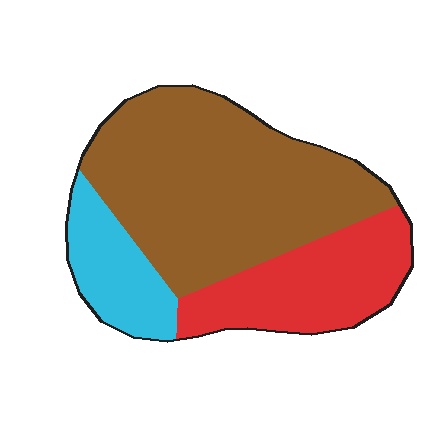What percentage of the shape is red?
Red covers about 25% of the shape.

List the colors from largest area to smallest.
From largest to smallest: brown, red, cyan.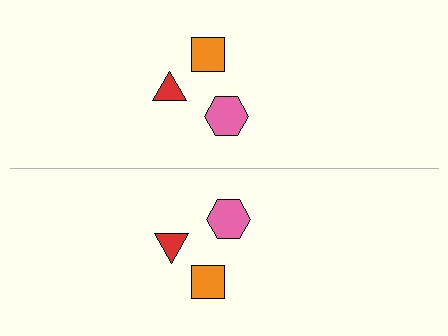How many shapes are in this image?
There are 6 shapes in this image.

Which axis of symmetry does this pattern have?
The pattern has a horizontal axis of symmetry running through the center of the image.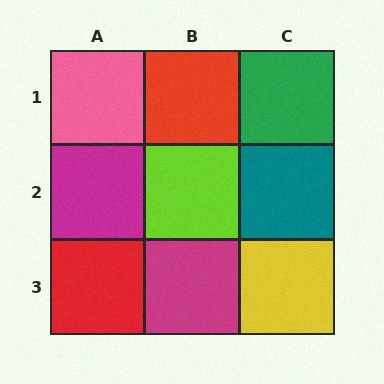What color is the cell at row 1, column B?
Red.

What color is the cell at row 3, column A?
Red.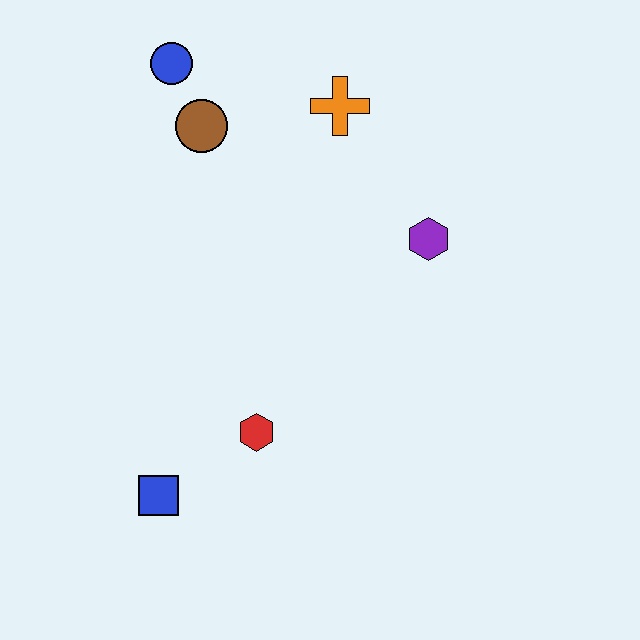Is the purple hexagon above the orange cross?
No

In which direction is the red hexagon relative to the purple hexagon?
The red hexagon is below the purple hexagon.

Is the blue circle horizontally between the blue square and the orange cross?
Yes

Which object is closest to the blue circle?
The brown circle is closest to the blue circle.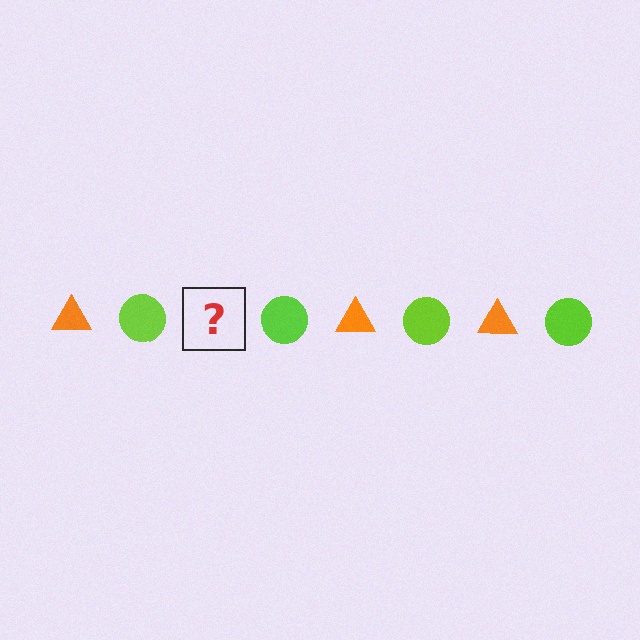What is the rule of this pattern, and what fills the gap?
The rule is that the pattern alternates between orange triangle and lime circle. The gap should be filled with an orange triangle.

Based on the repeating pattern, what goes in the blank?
The blank should be an orange triangle.